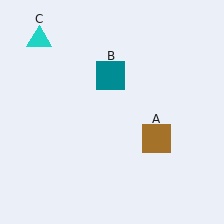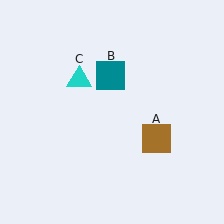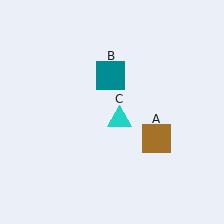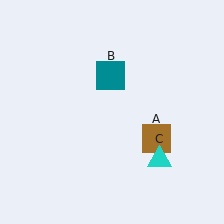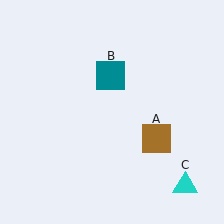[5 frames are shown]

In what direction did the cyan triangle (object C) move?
The cyan triangle (object C) moved down and to the right.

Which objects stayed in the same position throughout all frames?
Brown square (object A) and teal square (object B) remained stationary.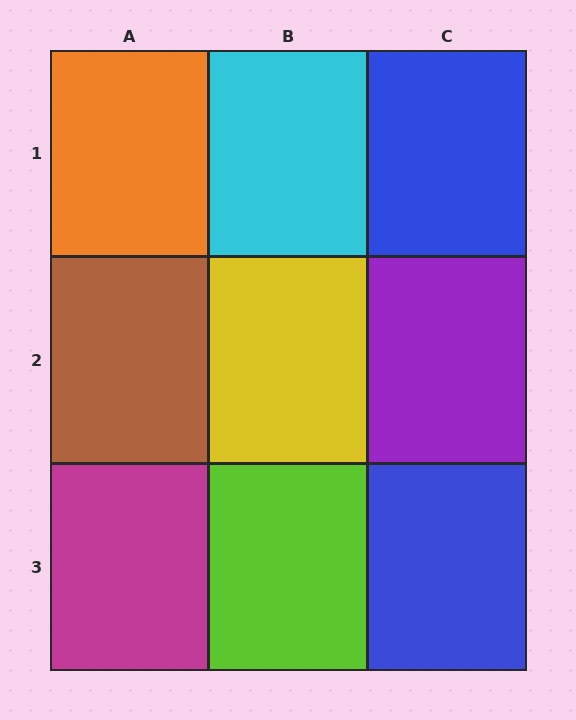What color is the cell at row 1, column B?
Cyan.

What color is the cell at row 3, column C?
Blue.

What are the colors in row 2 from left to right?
Brown, yellow, purple.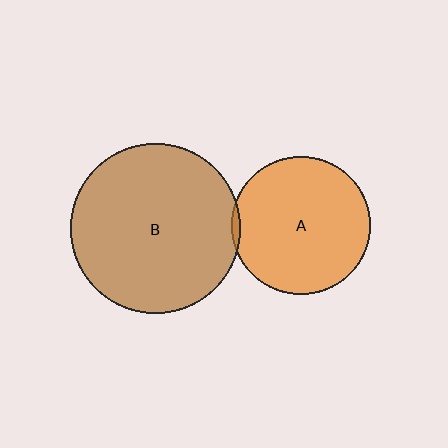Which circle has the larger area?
Circle B (brown).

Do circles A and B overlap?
Yes.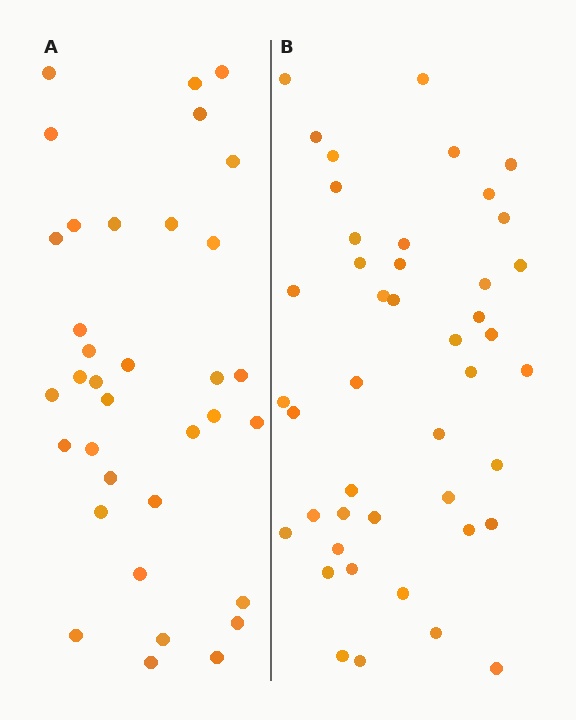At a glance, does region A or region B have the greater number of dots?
Region B (the right region) has more dots.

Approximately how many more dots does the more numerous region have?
Region B has roughly 8 or so more dots than region A.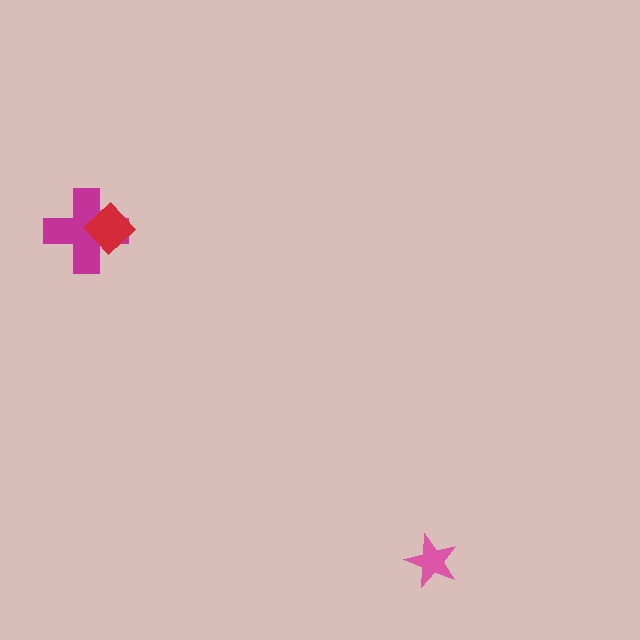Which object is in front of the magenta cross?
The red diamond is in front of the magenta cross.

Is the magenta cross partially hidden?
Yes, it is partially covered by another shape.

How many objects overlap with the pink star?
0 objects overlap with the pink star.